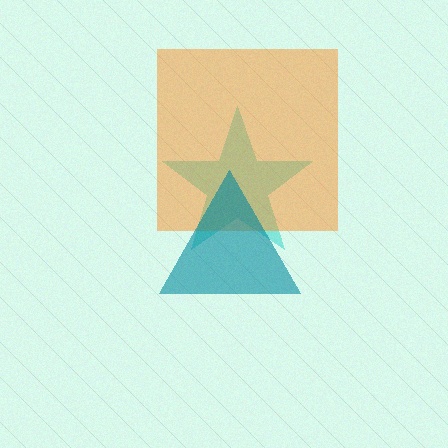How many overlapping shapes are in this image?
There are 3 overlapping shapes in the image.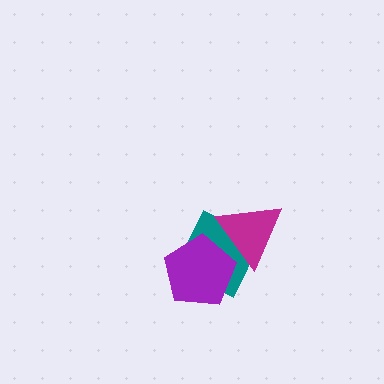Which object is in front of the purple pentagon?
The magenta triangle is in front of the purple pentagon.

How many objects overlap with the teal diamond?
2 objects overlap with the teal diamond.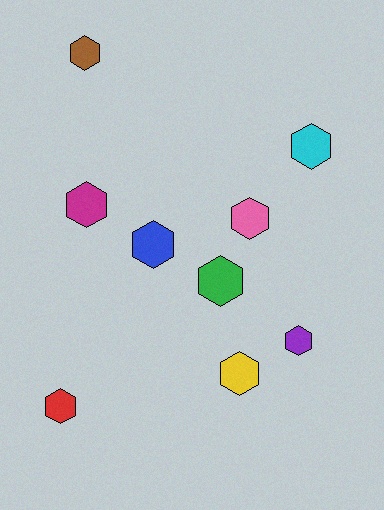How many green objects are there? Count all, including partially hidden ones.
There is 1 green object.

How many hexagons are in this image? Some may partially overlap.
There are 9 hexagons.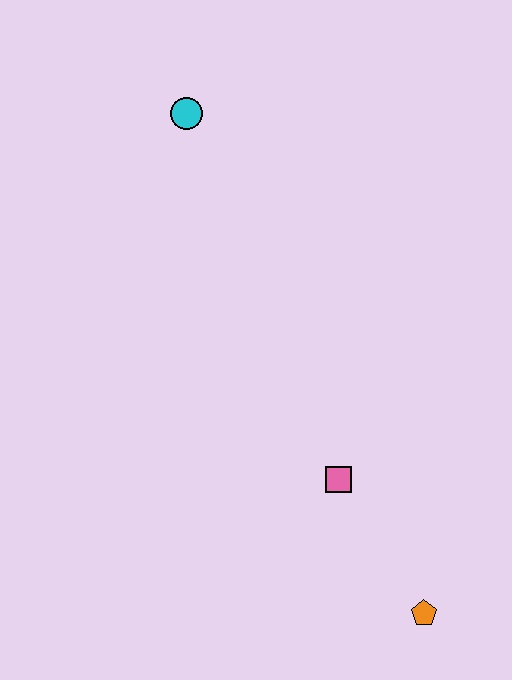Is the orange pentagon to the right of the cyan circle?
Yes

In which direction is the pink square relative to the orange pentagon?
The pink square is above the orange pentagon.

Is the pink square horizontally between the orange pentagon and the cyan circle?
Yes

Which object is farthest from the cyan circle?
The orange pentagon is farthest from the cyan circle.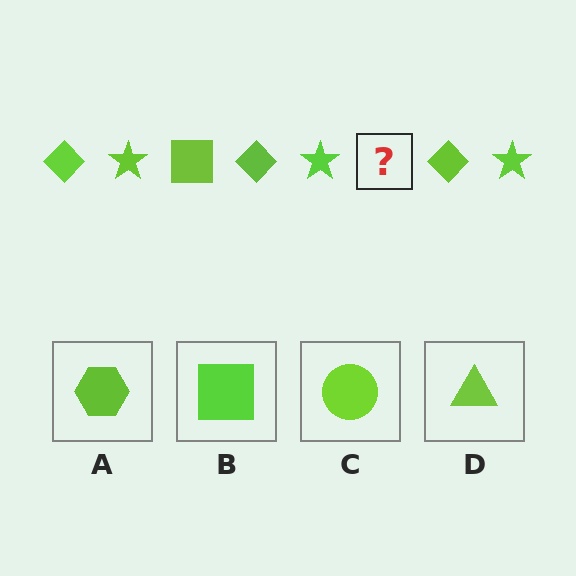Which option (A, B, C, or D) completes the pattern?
B.